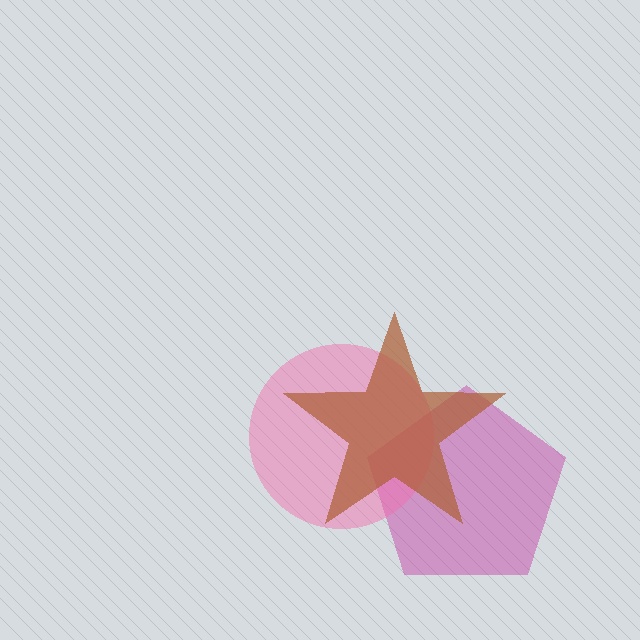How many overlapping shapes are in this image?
There are 3 overlapping shapes in the image.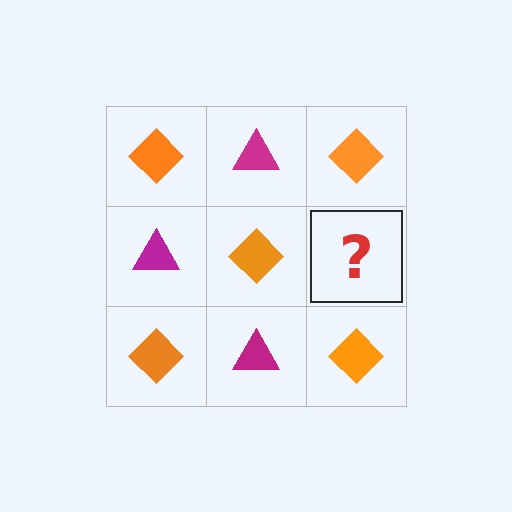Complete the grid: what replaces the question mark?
The question mark should be replaced with a magenta triangle.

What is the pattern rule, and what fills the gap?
The rule is that it alternates orange diamond and magenta triangle in a checkerboard pattern. The gap should be filled with a magenta triangle.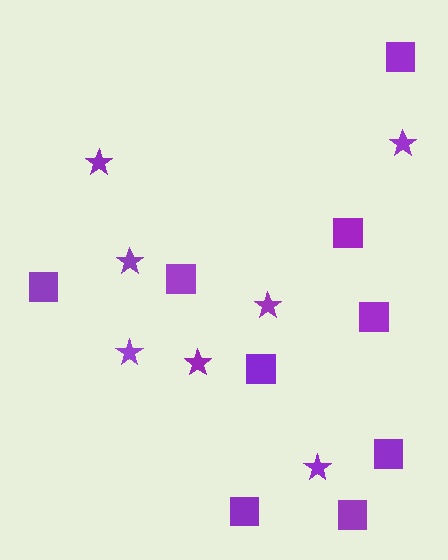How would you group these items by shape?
There are 2 groups: one group of squares (9) and one group of stars (7).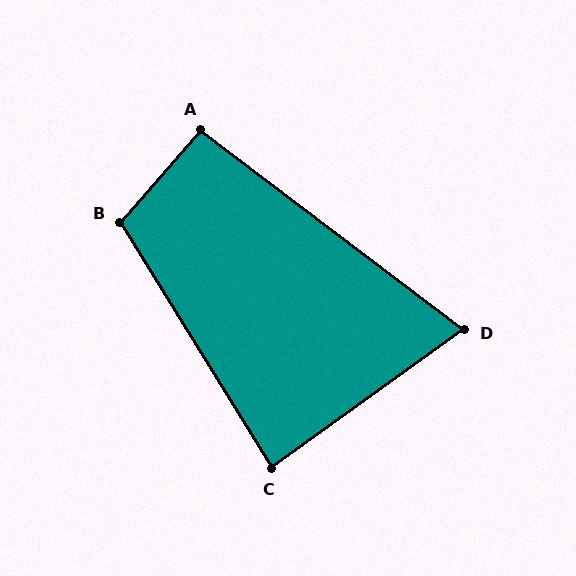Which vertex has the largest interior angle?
B, at approximately 107 degrees.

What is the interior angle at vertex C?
Approximately 86 degrees (approximately right).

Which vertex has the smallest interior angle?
D, at approximately 73 degrees.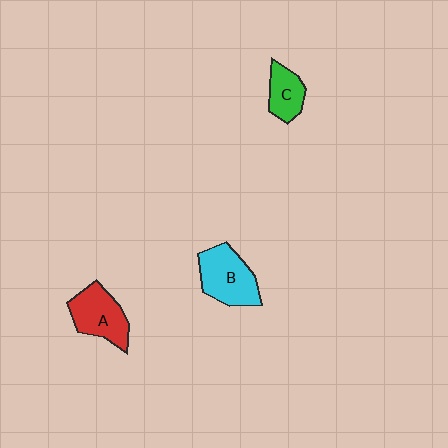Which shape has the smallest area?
Shape C (green).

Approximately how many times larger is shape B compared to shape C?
Approximately 1.7 times.